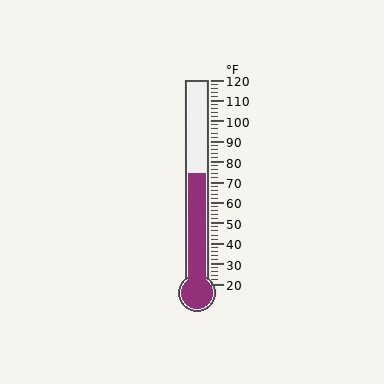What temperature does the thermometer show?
The thermometer shows approximately 74°F.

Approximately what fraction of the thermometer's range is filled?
The thermometer is filled to approximately 55% of its range.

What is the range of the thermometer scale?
The thermometer scale ranges from 20°F to 120°F.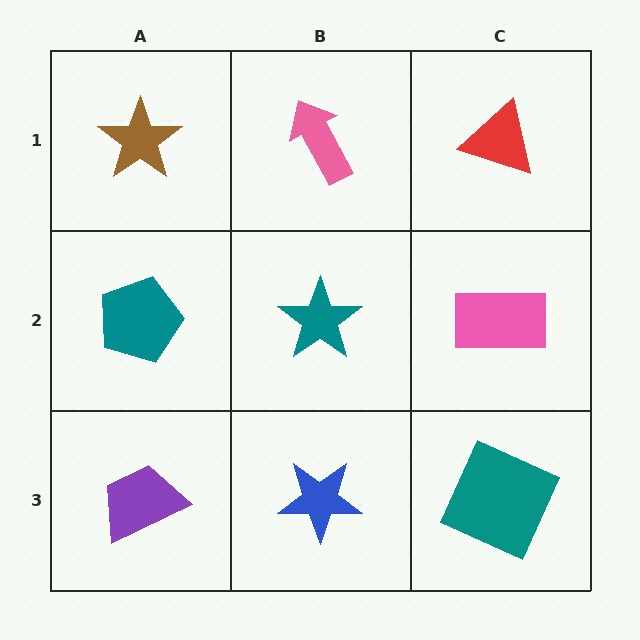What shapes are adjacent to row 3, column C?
A pink rectangle (row 2, column C), a blue star (row 3, column B).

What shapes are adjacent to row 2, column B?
A pink arrow (row 1, column B), a blue star (row 3, column B), a teal pentagon (row 2, column A), a pink rectangle (row 2, column C).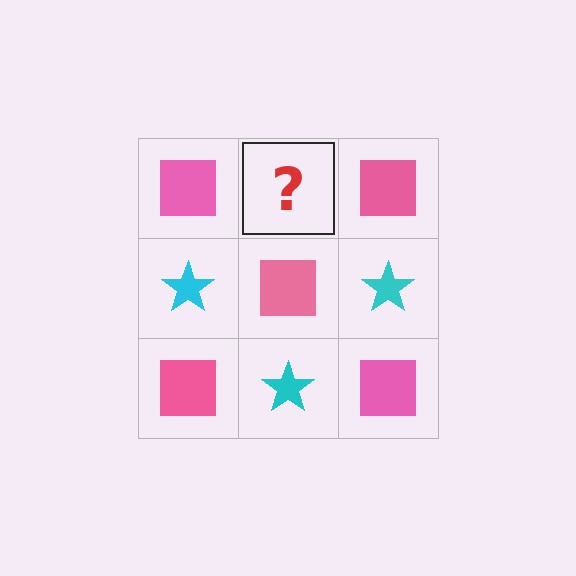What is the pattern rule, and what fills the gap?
The rule is that it alternates pink square and cyan star in a checkerboard pattern. The gap should be filled with a cyan star.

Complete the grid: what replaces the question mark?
The question mark should be replaced with a cyan star.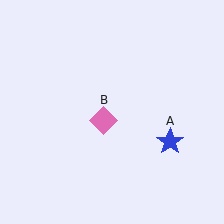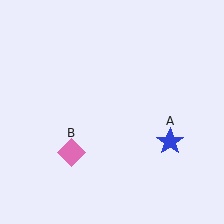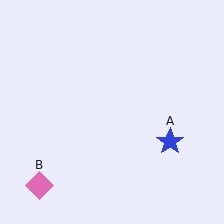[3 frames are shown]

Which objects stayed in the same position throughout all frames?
Blue star (object A) remained stationary.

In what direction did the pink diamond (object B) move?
The pink diamond (object B) moved down and to the left.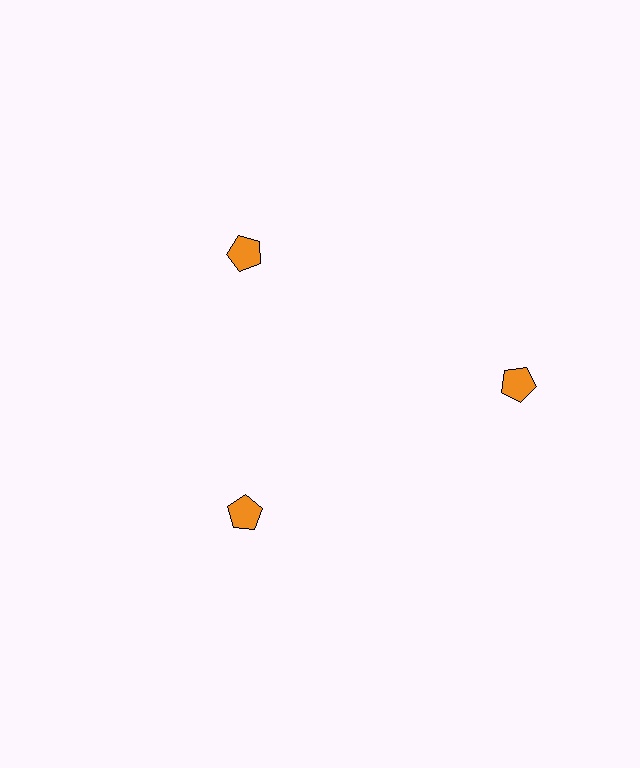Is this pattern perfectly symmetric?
No. The 3 orange pentagons are arranged in a ring, but one element near the 3 o'clock position is pushed outward from the center, breaking the 3-fold rotational symmetry.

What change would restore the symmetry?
The symmetry would be restored by moving it inward, back onto the ring so that all 3 pentagons sit at equal angles and equal distance from the center.